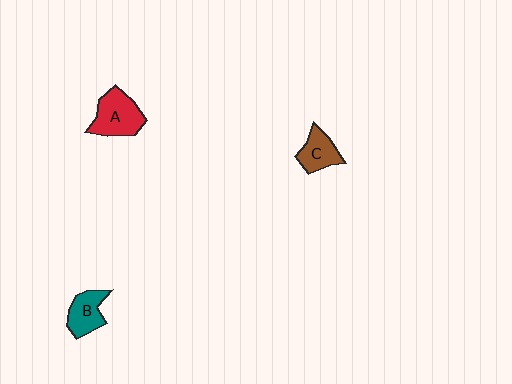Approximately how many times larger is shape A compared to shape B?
Approximately 1.4 times.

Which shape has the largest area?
Shape A (red).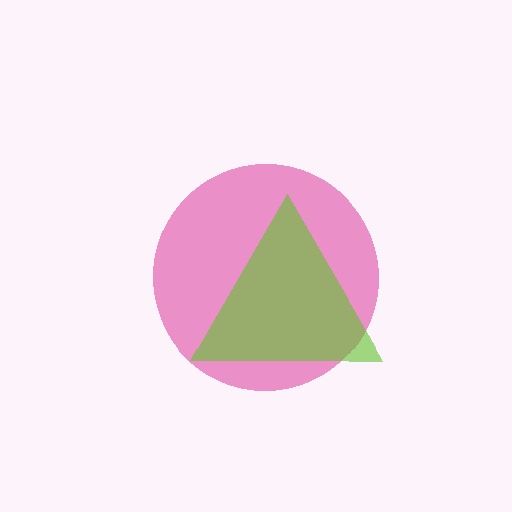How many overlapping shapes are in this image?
There are 2 overlapping shapes in the image.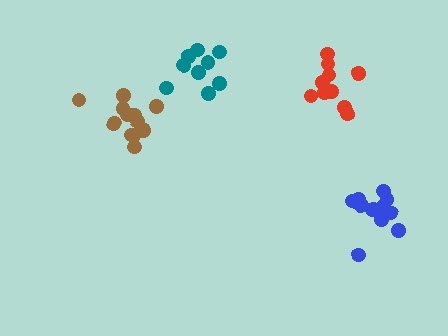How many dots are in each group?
Group 1: 12 dots, Group 2: 10 dots, Group 3: 9 dots, Group 4: 11 dots (42 total).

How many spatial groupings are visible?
There are 4 spatial groupings.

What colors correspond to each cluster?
The clusters are colored: brown, red, teal, blue.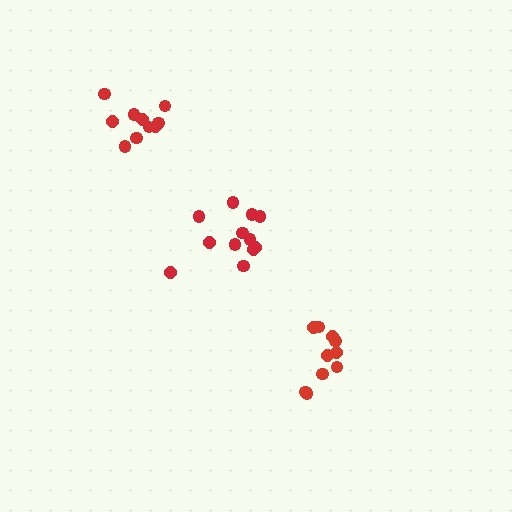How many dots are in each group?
Group 1: 12 dots, Group 2: 10 dots, Group 3: 10 dots (32 total).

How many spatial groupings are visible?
There are 3 spatial groupings.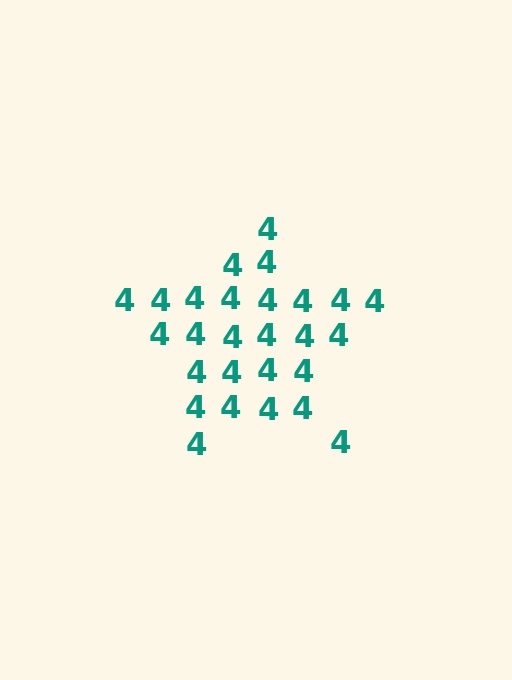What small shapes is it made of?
It is made of small digit 4's.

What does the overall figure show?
The overall figure shows a star.